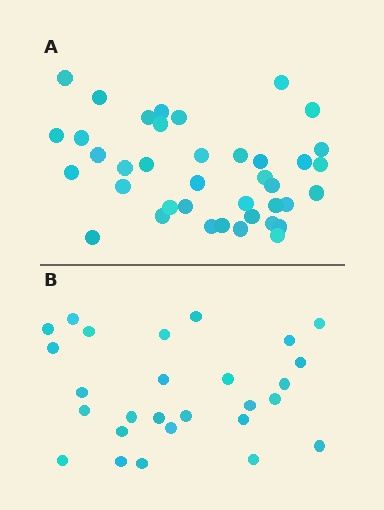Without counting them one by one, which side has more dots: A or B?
Region A (the top region) has more dots.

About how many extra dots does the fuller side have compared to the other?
Region A has roughly 12 or so more dots than region B.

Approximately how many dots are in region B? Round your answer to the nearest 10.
About 30 dots. (The exact count is 27, which rounds to 30.)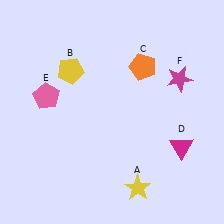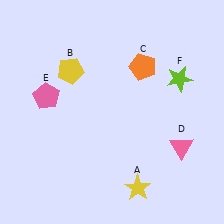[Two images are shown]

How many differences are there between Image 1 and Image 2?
There are 2 differences between the two images.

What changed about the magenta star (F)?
In Image 1, F is magenta. In Image 2, it changed to lime.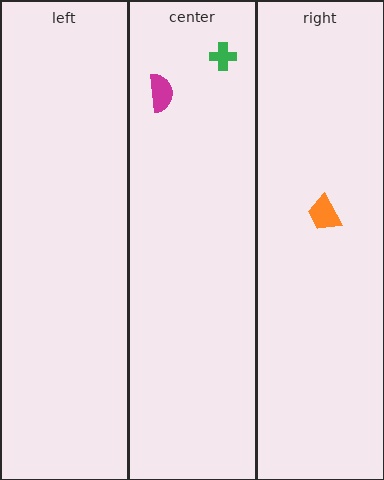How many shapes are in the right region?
1.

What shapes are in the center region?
The magenta semicircle, the green cross.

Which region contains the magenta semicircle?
The center region.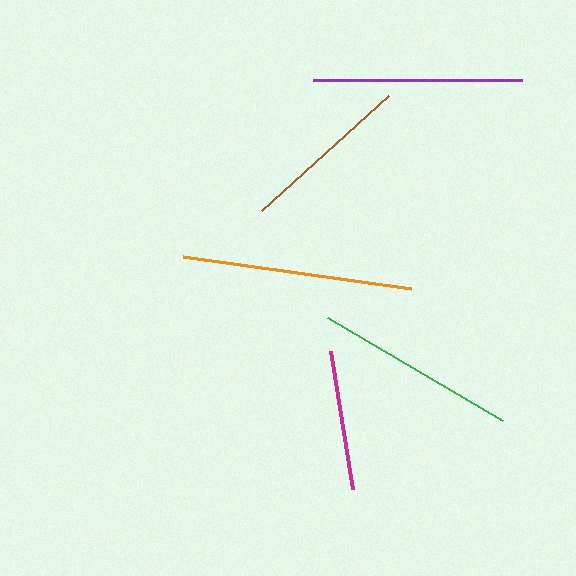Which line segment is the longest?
The orange line is the longest at approximately 230 pixels.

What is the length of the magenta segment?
The magenta segment is approximately 140 pixels long.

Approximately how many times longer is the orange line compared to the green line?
The orange line is approximately 1.1 times the length of the green line.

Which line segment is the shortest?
The magenta line is the shortest at approximately 140 pixels.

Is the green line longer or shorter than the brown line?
The green line is longer than the brown line.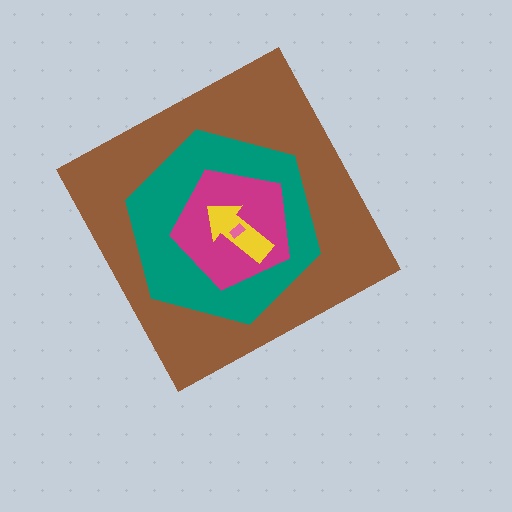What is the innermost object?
The pink rectangle.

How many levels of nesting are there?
5.